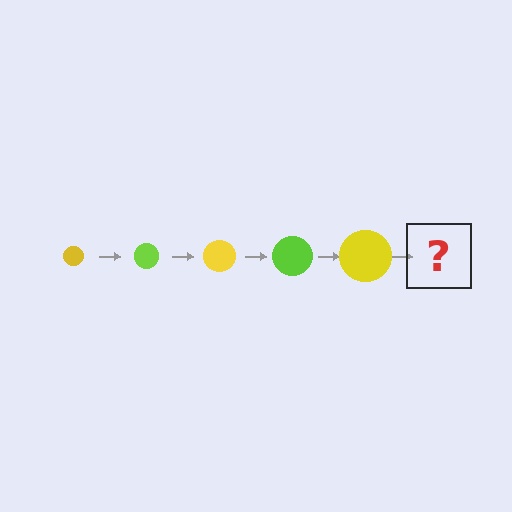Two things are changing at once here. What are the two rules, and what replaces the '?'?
The two rules are that the circle grows larger each step and the color cycles through yellow and lime. The '?' should be a lime circle, larger than the previous one.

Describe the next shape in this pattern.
It should be a lime circle, larger than the previous one.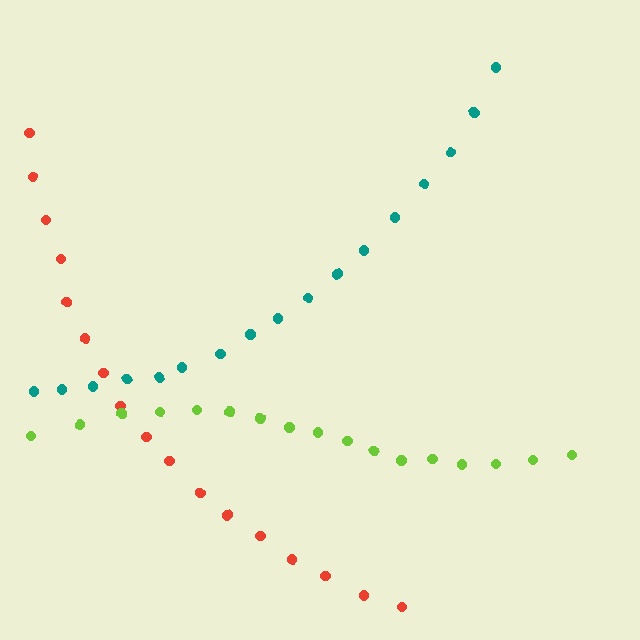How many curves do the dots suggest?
There are 3 distinct paths.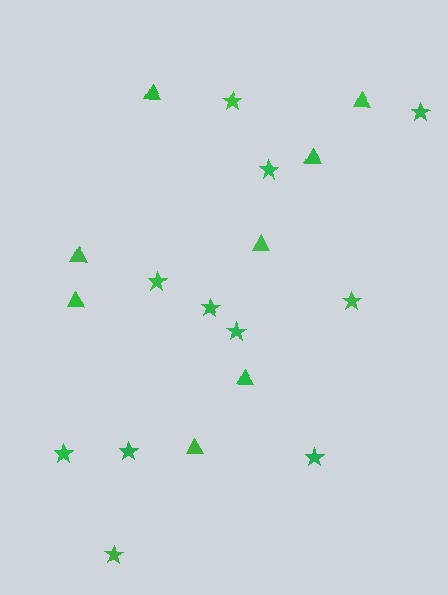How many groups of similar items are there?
There are 2 groups: one group of triangles (8) and one group of stars (11).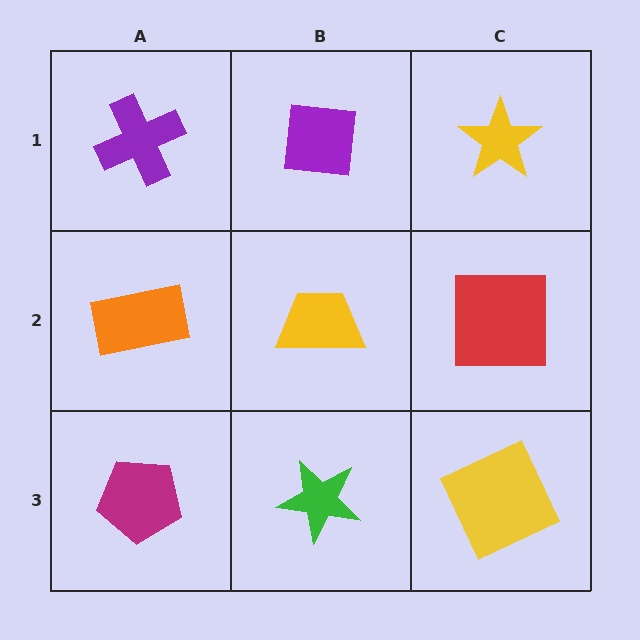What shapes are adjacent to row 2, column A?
A purple cross (row 1, column A), a magenta pentagon (row 3, column A), a yellow trapezoid (row 2, column B).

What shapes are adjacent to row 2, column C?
A yellow star (row 1, column C), a yellow square (row 3, column C), a yellow trapezoid (row 2, column B).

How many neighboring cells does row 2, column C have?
3.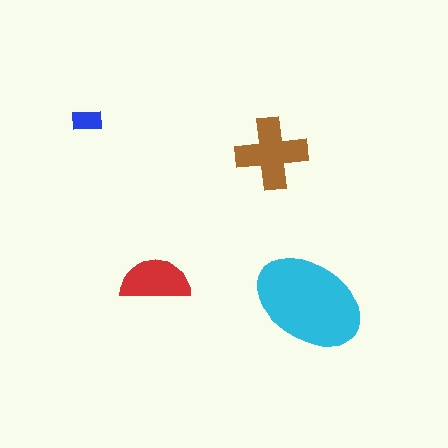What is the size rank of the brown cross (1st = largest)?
2nd.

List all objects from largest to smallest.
The cyan ellipse, the brown cross, the red semicircle, the blue rectangle.